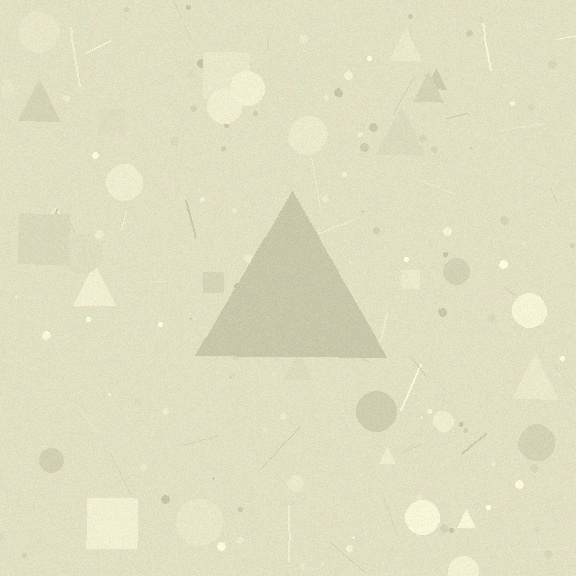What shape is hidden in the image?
A triangle is hidden in the image.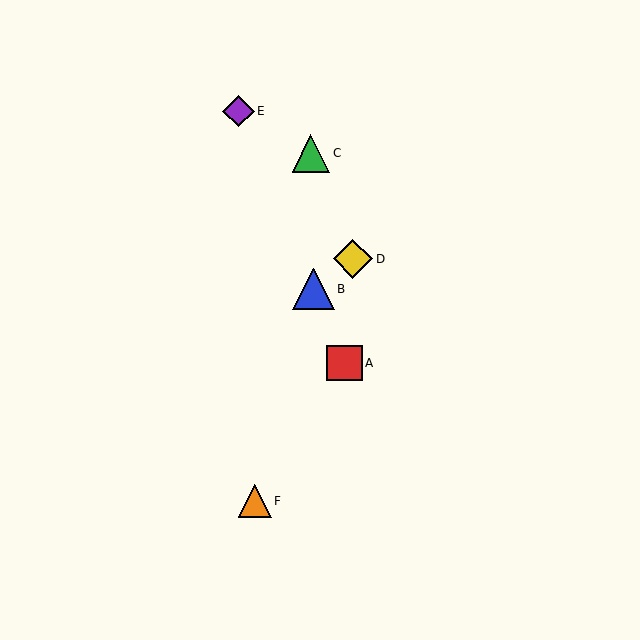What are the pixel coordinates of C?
Object C is at (311, 153).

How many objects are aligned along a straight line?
3 objects (A, B, E) are aligned along a straight line.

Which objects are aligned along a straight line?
Objects A, B, E are aligned along a straight line.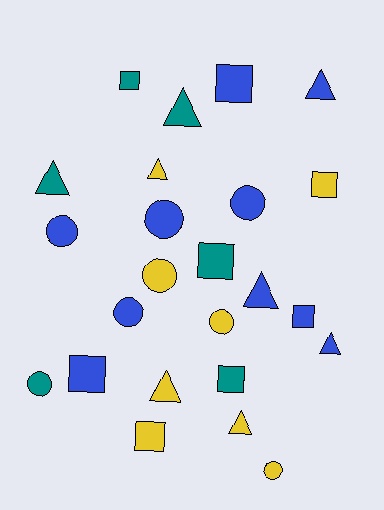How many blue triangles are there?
There are 3 blue triangles.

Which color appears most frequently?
Blue, with 10 objects.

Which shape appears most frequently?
Square, with 8 objects.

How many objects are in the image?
There are 24 objects.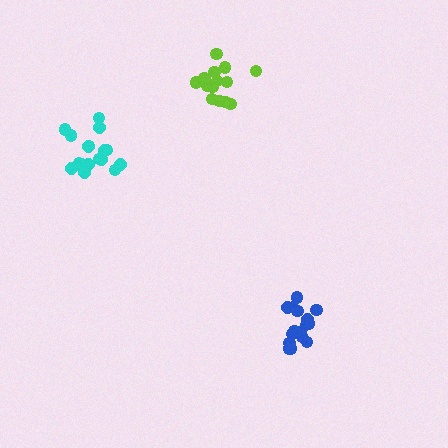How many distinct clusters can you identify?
There are 3 distinct clusters.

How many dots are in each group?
Group 1: 14 dots, Group 2: 17 dots, Group 3: 17 dots (48 total).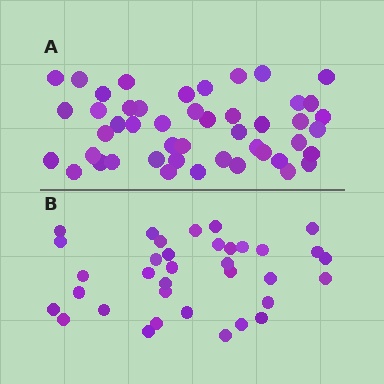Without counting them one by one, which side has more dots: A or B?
Region A (the top region) has more dots.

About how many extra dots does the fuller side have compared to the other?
Region A has roughly 12 or so more dots than region B.